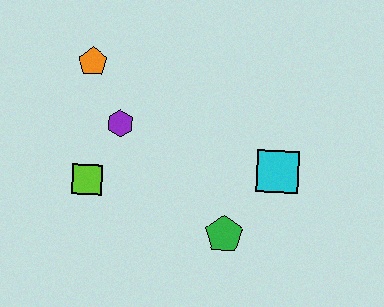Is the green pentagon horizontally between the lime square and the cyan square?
Yes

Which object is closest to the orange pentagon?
The purple hexagon is closest to the orange pentagon.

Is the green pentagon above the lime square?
No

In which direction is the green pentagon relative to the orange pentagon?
The green pentagon is below the orange pentagon.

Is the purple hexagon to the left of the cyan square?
Yes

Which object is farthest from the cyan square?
The orange pentagon is farthest from the cyan square.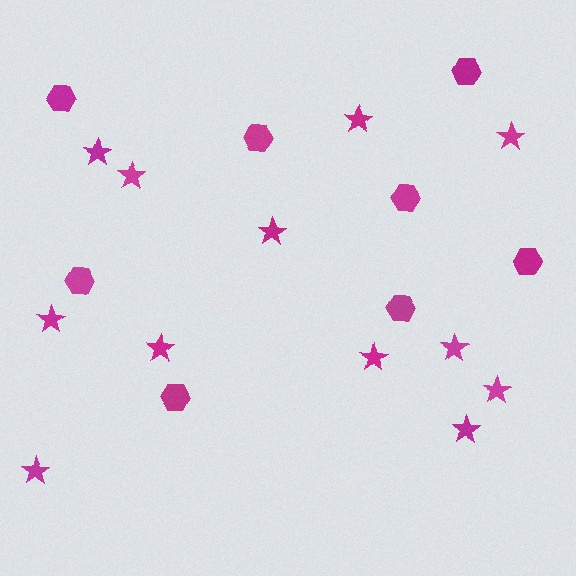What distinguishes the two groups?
There are 2 groups: one group of hexagons (8) and one group of stars (12).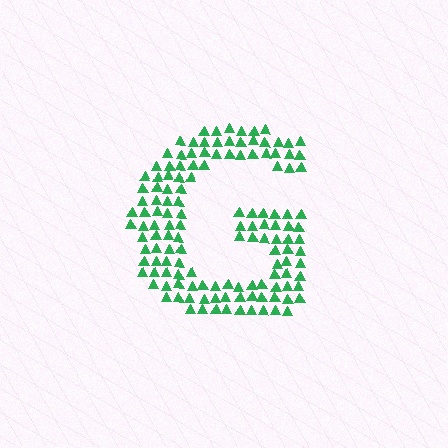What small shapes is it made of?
It is made of small triangles.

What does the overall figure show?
The overall figure shows the letter G.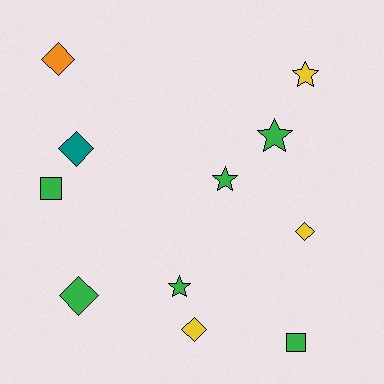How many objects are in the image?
There are 11 objects.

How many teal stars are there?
There are no teal stars.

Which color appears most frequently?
Green, with 6 objects.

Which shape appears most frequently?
Diamond, with 5 objects.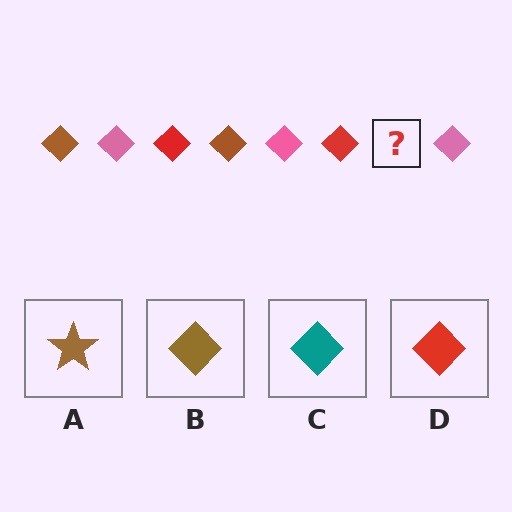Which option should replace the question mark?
Option B.